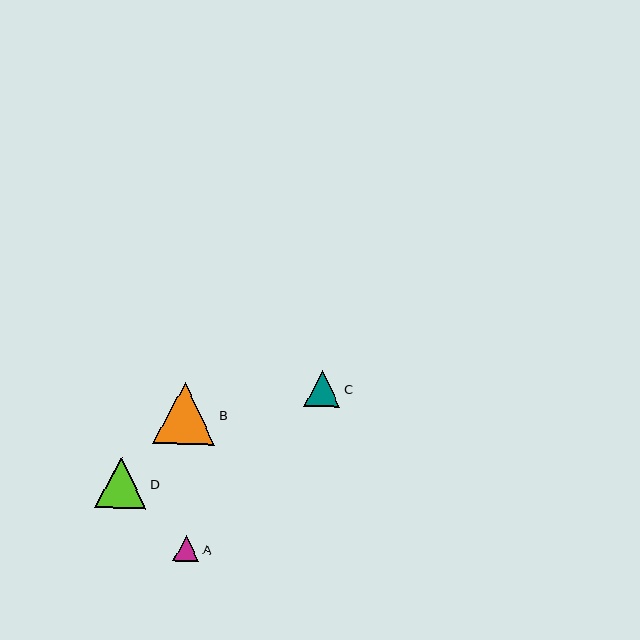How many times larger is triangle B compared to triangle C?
Triangle B is approximately 1.7 times the size of triangle C.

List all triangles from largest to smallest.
From largest to smallest: B, D, C, A.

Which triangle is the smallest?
Triangle A is the smallest with a size of approximately 26 pixels.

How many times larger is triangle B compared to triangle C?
Triangle B is approximately 1.7 times the size of triangle C.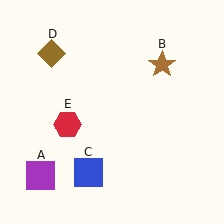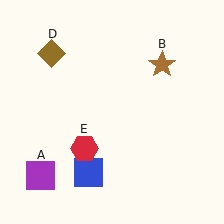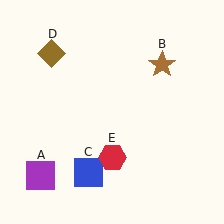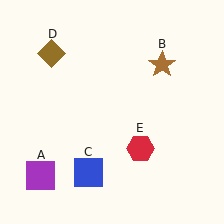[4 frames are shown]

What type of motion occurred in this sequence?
The red hexagon (object E) rotated counterclockwise around the center of the scene.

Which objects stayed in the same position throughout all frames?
Purple square (object A) and brown star (object B) and blue square (object C) and brown diamond (object D) remained stationary.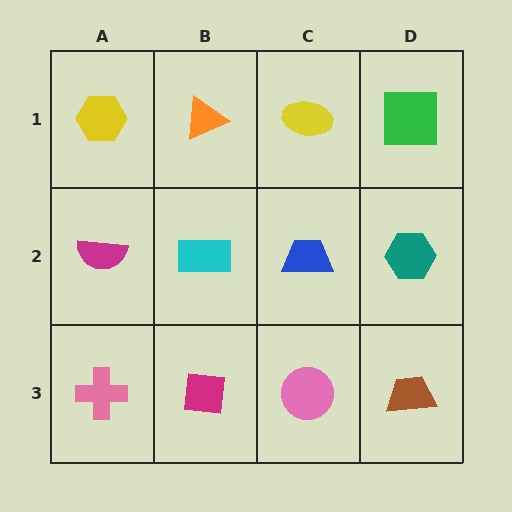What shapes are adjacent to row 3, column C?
A blue trapezoid (row 2, column C), a magenta square (row 3, column B), a brown trapezoid (row 3, column D).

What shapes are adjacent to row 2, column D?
A green square (row 1, column D), a brown trapezoid (row 3, column D), a blue trapezoid (row 2, column C).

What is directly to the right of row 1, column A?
An orange triangle.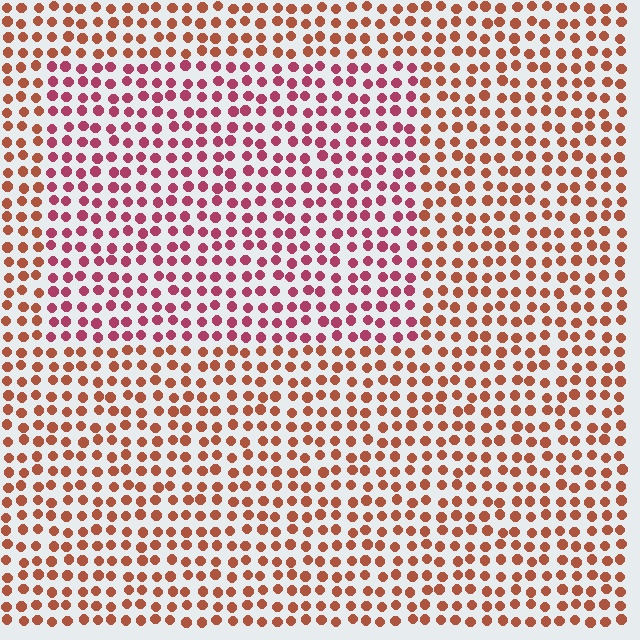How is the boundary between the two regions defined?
The boundary is defined purely by a slight shift in hue (about 35 degrees). Spacing, size, and orientation are identical on both sides.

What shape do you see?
I see a rectangle.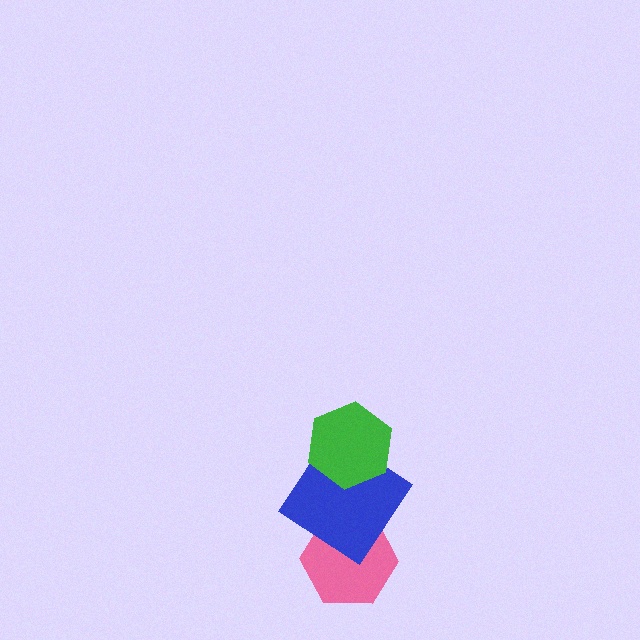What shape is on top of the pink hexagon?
The blue diamond is on top of the pink hexagon.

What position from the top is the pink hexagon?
The pink hexagon is 3rd from the top.